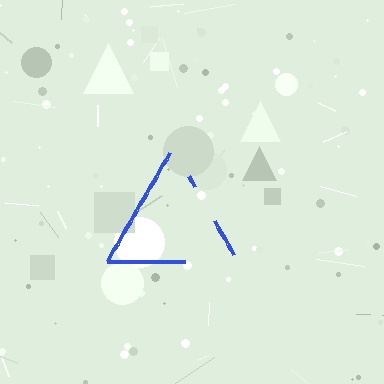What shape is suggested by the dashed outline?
The dashed outline suggests a triangle.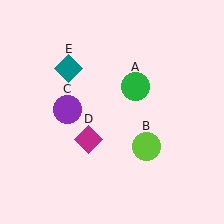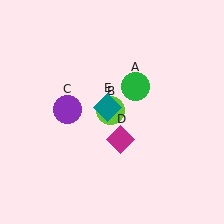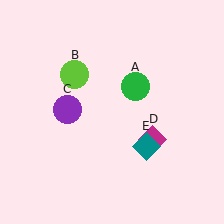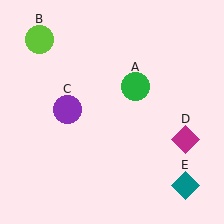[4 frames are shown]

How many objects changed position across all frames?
3 objects changed position: lime circle (object B), magenta diamond (object D), teal diamond (object E).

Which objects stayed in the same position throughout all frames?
Green circle (object A) and purple circle (object C) remained stationary.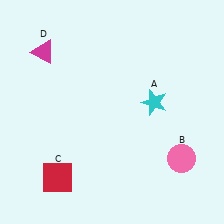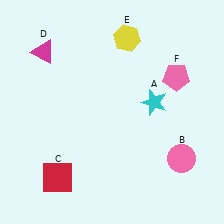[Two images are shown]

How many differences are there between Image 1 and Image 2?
There are 2 differences between the two images.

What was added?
A yellow hexagon (E), a pink pentagon (F) were added in Image 2.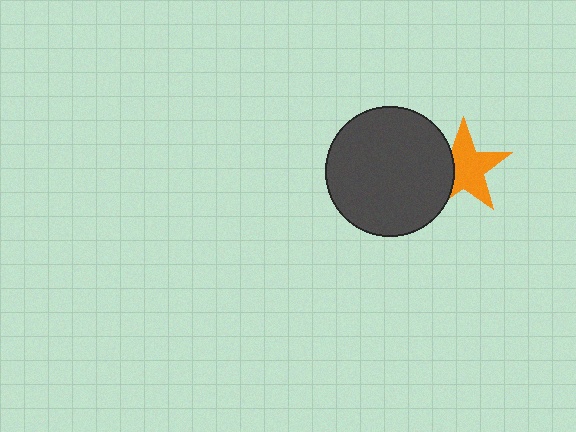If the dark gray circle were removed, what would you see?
You would see the complete orange star.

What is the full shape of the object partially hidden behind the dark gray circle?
The partially hidden object is an orange star.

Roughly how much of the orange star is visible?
Most of it is visible (roughly 69%).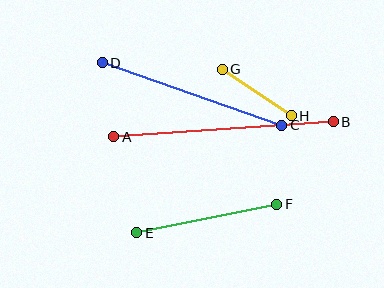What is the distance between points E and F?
The distance is approximately 143 pixels.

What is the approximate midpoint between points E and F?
The midpoint is at approximately (207, 218) pixels.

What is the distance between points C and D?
The distance is approximately 190 pixels.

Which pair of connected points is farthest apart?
Points A and B are farthest apart.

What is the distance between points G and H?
The distance is approximately 83 pixels.